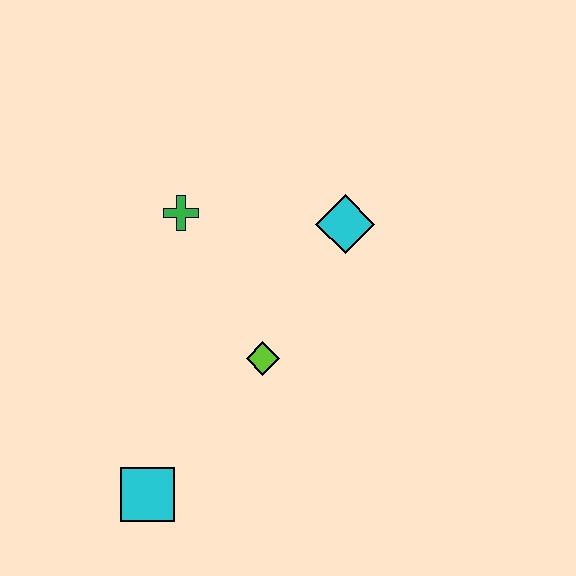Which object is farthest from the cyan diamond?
The cyan square is farthest from the cyan diamond.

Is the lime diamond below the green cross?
Yes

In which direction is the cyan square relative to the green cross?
The cyan square is below the green cross.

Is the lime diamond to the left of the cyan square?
No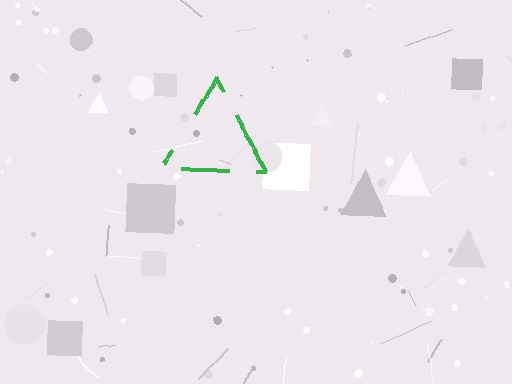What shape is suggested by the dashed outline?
The dashed outline suggests a triangle.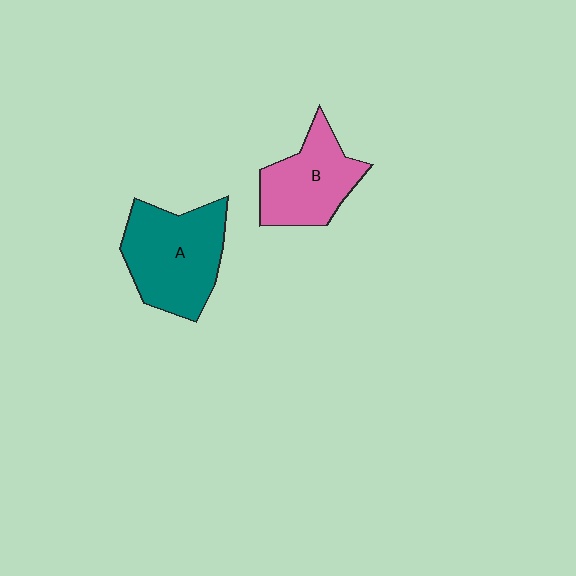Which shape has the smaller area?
Shape B (pink).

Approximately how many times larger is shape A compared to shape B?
Approximately 1.3 times.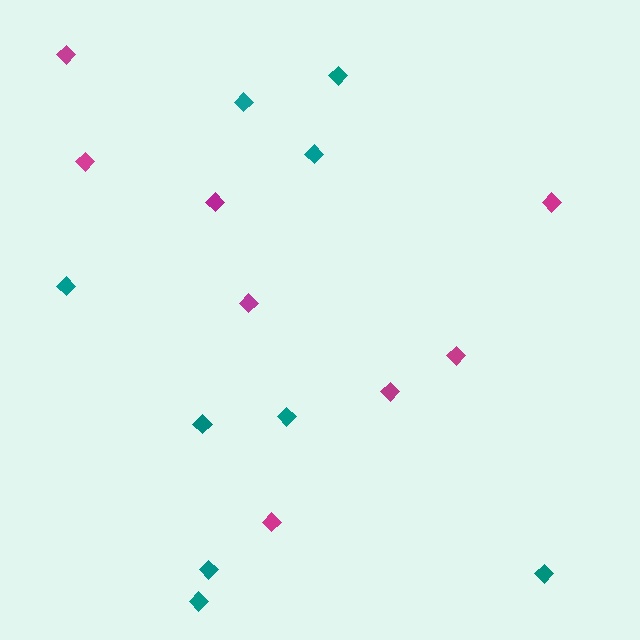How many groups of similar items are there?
There are 2 groups: one group of magenta diamonds (8) and one group of teal diamonds (9).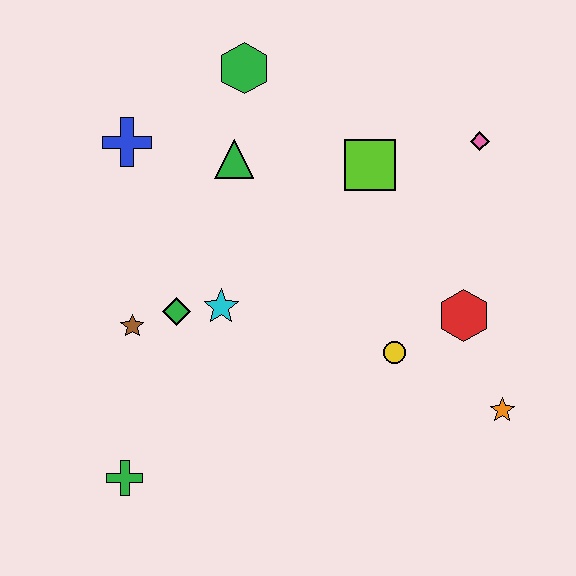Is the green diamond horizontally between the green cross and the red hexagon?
Yes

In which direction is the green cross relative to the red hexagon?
The green cross is to the left of the red hexagon.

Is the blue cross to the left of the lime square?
Yes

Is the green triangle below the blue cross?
Yes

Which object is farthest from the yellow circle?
The blue cross is farthest from the yellow circle.